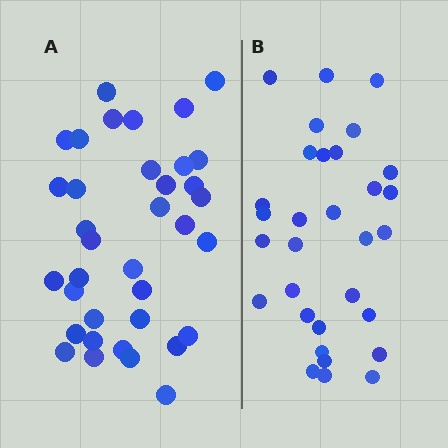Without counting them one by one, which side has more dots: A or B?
Region A (the left region) has more dots.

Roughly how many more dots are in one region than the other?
Region A has about 5 more dots than region B.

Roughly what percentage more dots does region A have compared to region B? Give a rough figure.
About 15% more.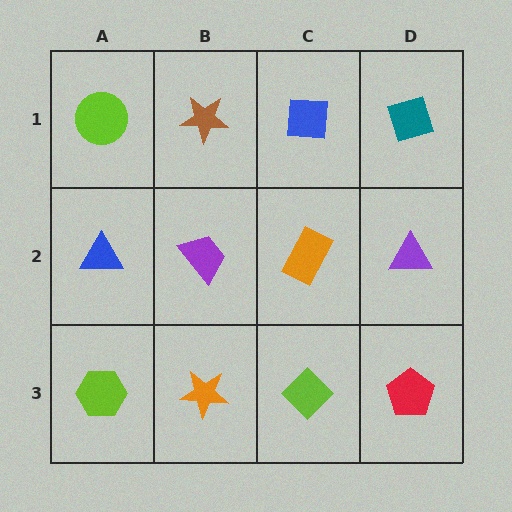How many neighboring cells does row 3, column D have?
2.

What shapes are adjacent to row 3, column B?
A purple trapezoid (row 2, column B), a lime hexagon (row 3, column A), a lime diamond (row 3, column C).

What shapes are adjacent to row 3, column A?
A blue triangle (row 2, column A), an orange star (row 3, column B).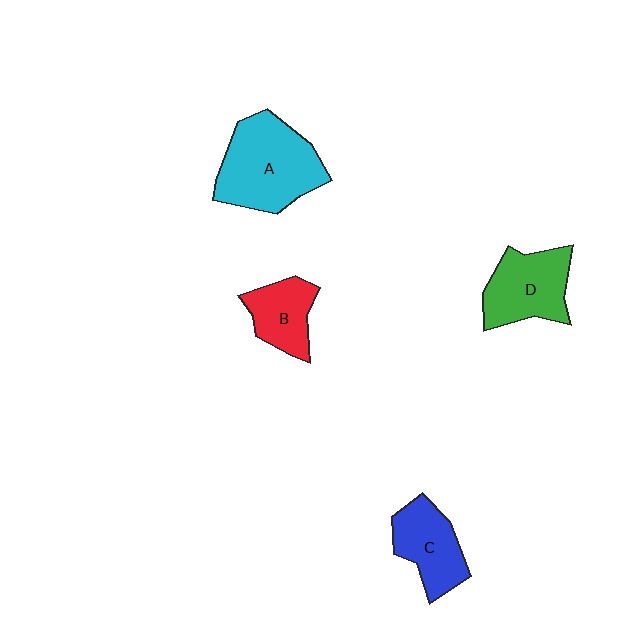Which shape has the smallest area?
Shape B (red).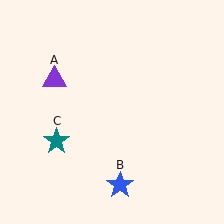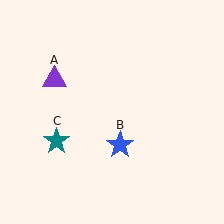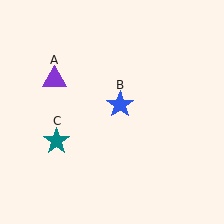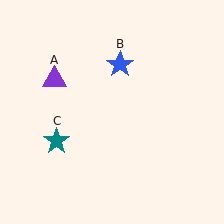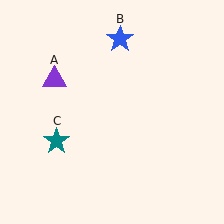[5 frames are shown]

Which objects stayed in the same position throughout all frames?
Purple triangle (object A) and teal star (object C) remained stationary.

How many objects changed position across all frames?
1 object changed position: blue star (object B).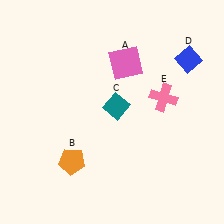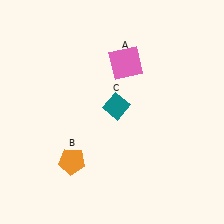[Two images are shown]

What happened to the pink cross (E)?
The pink cross (E) was removed in Image 2. It was in the top-right area of Image 1.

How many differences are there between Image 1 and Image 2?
There are 2 differences between the two images.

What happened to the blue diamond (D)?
The blue diamond (D) was removed in Image 2. It was in the top-right area of Image 1.